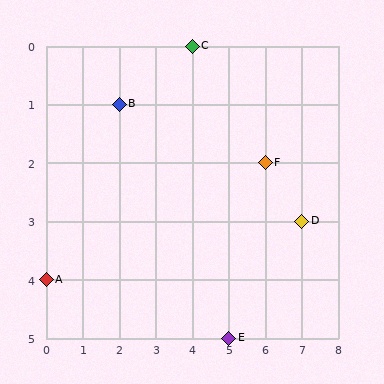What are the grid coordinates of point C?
Point C is at grid coordinates (4, 0).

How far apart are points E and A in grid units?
Points E and A are 5 columns and 1 row apart (about 5.1 grid units diagonally).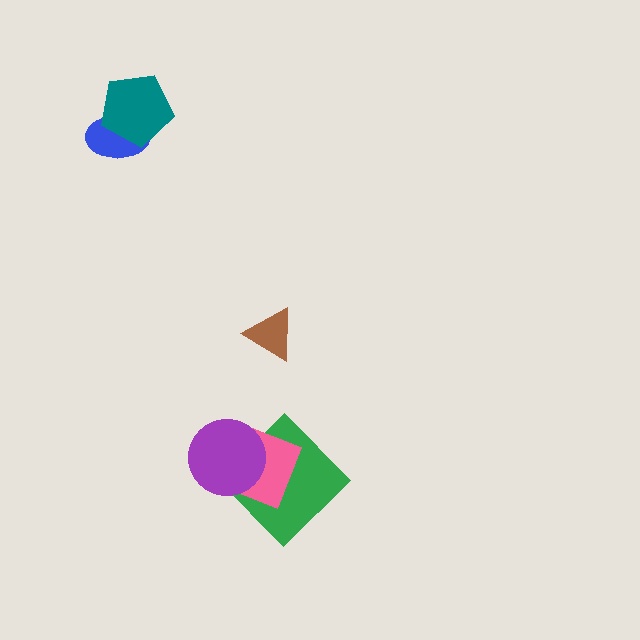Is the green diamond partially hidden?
Yes, it is partially covered by another shape.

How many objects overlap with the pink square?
2 objects overlap with the pink square.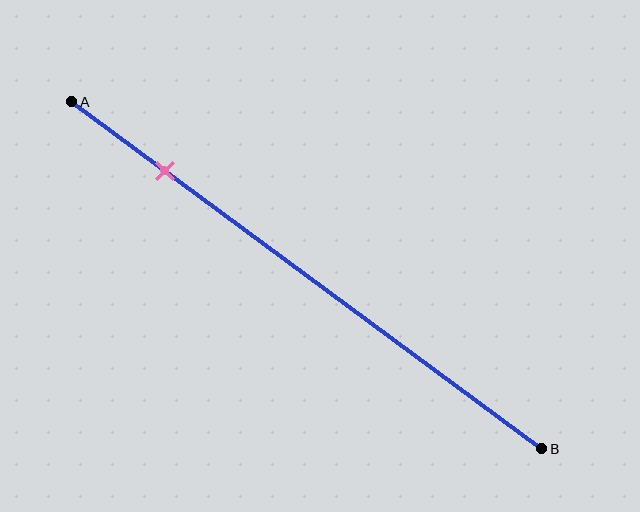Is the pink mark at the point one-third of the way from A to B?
No, the mark is at about 20% from A, not at the 33% one-third point.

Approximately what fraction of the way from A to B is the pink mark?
The pink mark is approximately 20% of the way from A to B.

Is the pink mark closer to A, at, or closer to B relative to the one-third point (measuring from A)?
The pink mark is closer to point A than the one-third point of segment AB.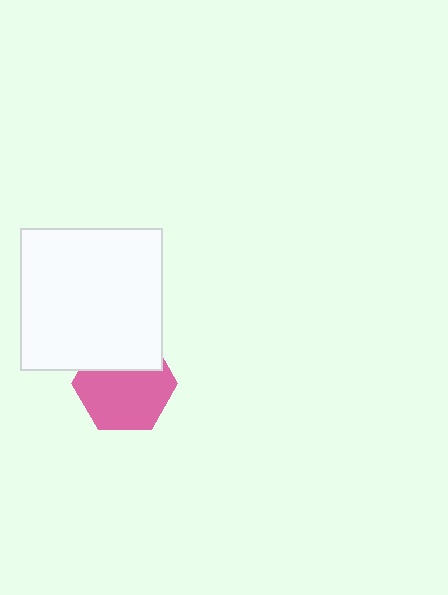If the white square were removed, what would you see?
You would see the complete pink hexagon.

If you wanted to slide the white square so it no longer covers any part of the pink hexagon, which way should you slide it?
Slide it up — that is the most direct way to separate the two shapes.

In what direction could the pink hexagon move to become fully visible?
The pink hexagon could move down. That would shift it out from behind the white square entirely.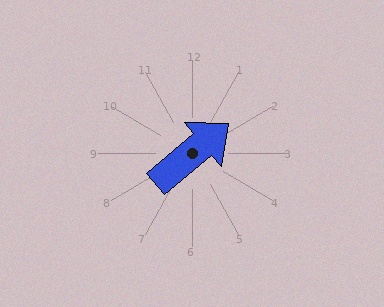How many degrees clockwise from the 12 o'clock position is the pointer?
Approximately 50 degrees.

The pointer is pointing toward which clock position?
Roughly 2 o'clock.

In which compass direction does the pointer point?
Northeast.